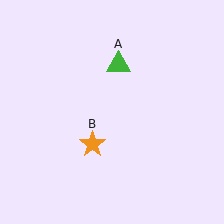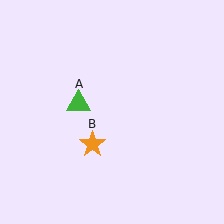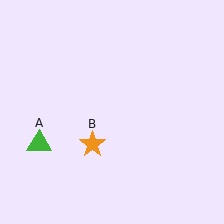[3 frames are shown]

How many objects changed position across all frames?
1 object changed position: green triangle (object A).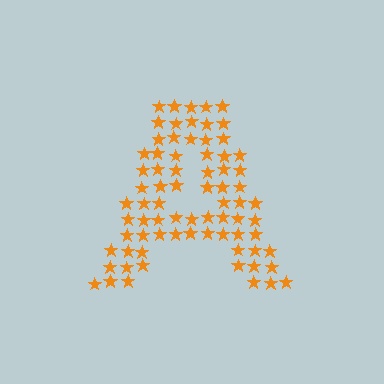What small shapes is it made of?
It is made of small stars.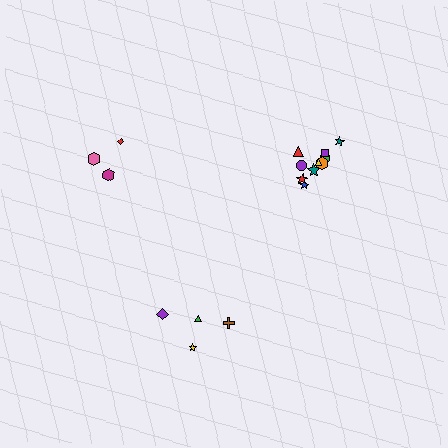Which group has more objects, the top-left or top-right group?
The top-right group.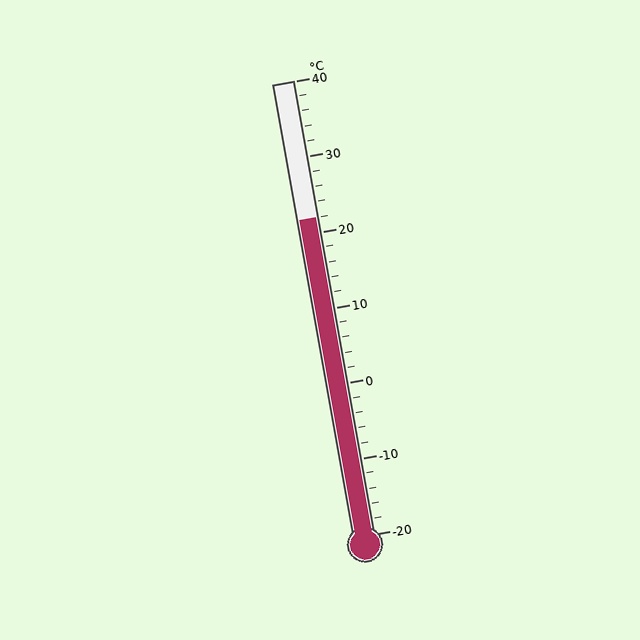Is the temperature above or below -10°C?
The temperature is above -10°C.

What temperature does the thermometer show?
The thermometer shows approximately 22°C.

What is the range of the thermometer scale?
The thermometer scale ranges from -20°C to 40°C.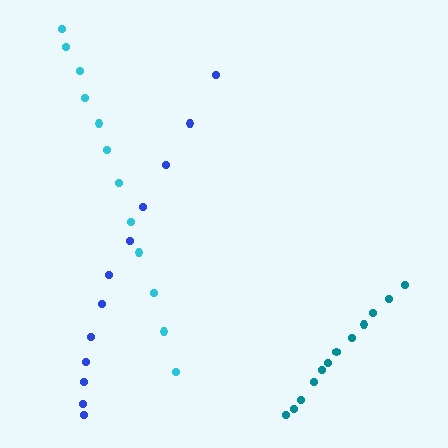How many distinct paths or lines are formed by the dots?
There are 3 distinct paths.